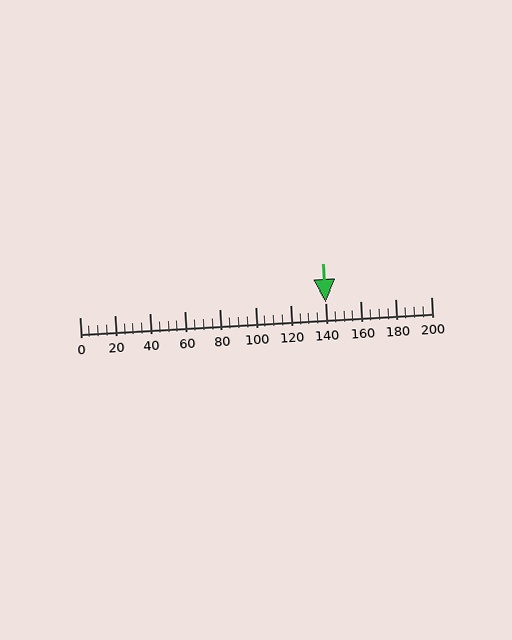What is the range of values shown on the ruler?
The ruler shows values from 0 to 200.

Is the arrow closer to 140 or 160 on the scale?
The arrow is closer to 140.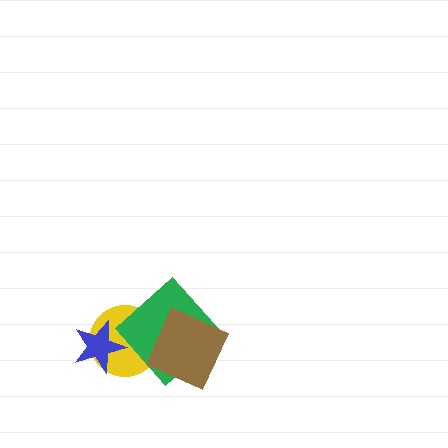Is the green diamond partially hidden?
Yes, it is partially covered by another shape.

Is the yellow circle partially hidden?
Yes, it is partially covered by another shape.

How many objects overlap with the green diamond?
2 objects overlap with the green diamond.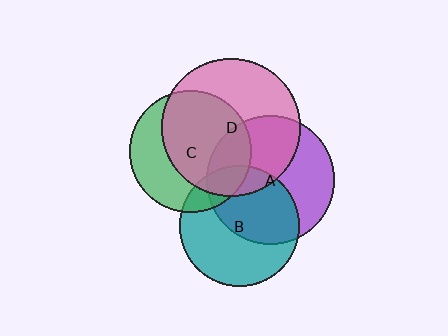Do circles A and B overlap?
Yes.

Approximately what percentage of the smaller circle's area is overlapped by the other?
Approximately 50%.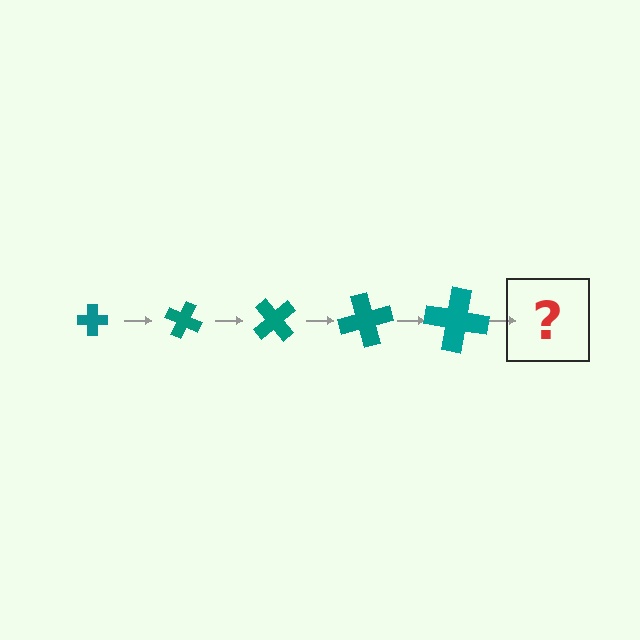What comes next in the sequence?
The next element should be a cross, larger than the previous one and rotated 125 degrees from the start.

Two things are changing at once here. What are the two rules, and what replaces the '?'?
The two rules are that the cross grows larger each step and it rotates 25 degrees each step. The '?' should be a cross, larger than the previous one and rotated 125 degrees from the start.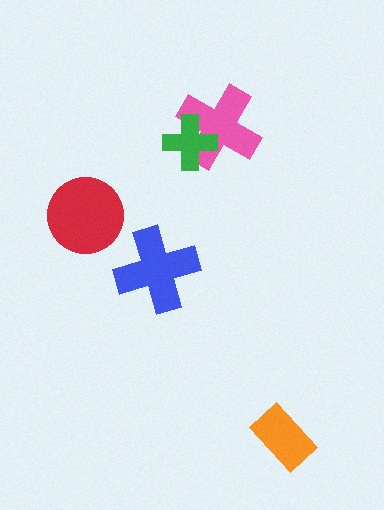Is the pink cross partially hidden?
Yes, it is partially covered by another shape.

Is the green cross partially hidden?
No, no other shape covers it.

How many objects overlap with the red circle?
0 objects overlap with the red circle.